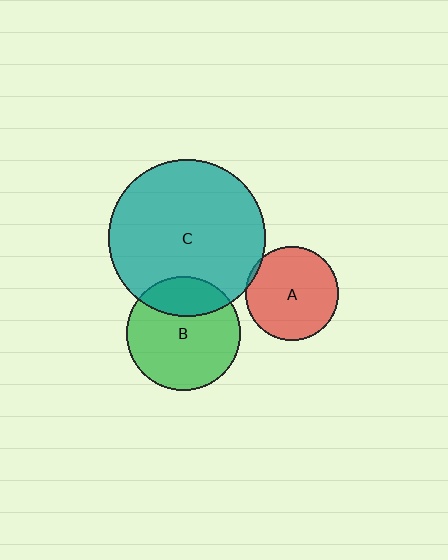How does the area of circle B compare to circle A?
Approximately 1.5 times.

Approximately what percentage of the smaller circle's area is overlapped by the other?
Approximately 25%.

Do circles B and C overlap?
Yes.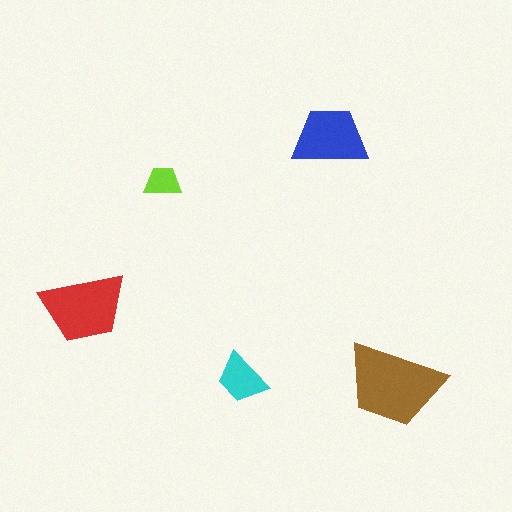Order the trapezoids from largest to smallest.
the brown one, the red one, the blue one, the cyan one, the lime one.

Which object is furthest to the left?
The red trapezoid is leftmost.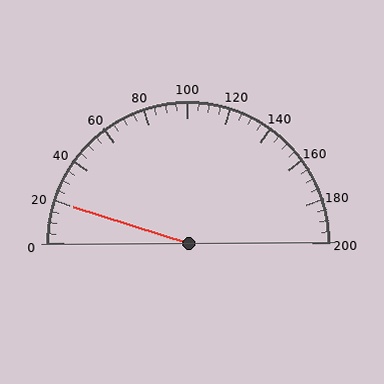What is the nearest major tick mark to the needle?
The nearest major tick mark is 20.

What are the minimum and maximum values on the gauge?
The gauge ranges from 0 to 200.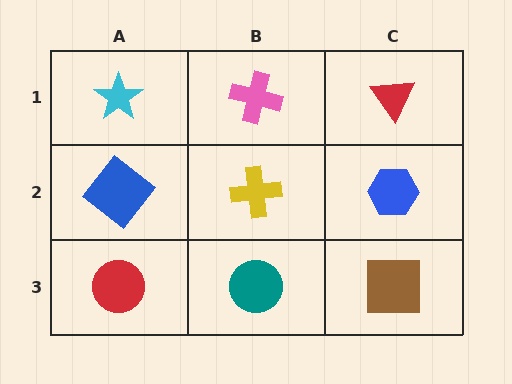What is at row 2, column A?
A blue diamond.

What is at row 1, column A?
A cyan star.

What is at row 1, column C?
A red triangle.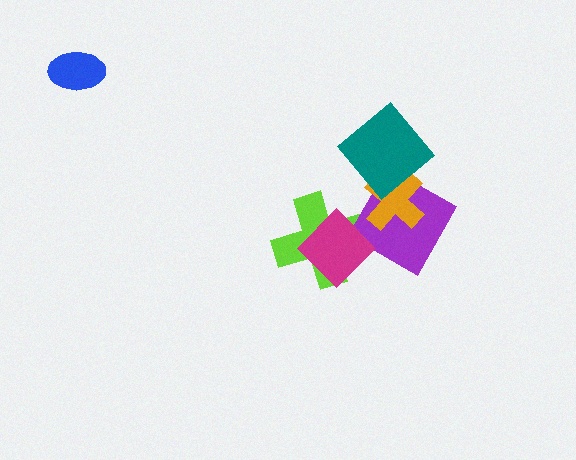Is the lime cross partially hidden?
Yes, it is partially covered by another shape.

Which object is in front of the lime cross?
The magenta diamond is in front of the lime cross.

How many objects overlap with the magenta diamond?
1 object overlaps with the magenta diamond.